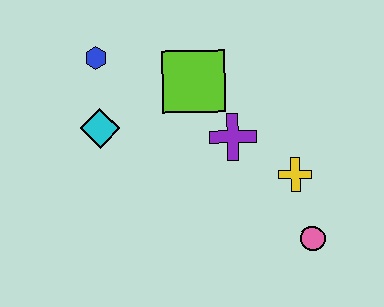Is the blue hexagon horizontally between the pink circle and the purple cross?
No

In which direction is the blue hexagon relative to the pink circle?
The blue hexagon is to the left of the pink circle.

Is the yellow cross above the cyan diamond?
No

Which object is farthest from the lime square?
The pink circle is farthest from the lime square.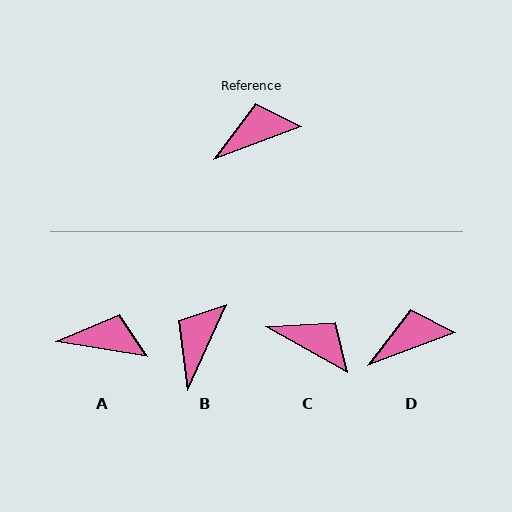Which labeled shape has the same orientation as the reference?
D.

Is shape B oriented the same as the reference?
No, it is off by about 45 degrees.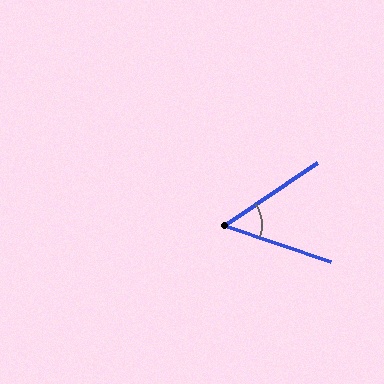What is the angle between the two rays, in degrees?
Approximately 53 degrees.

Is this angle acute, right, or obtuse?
It is acute.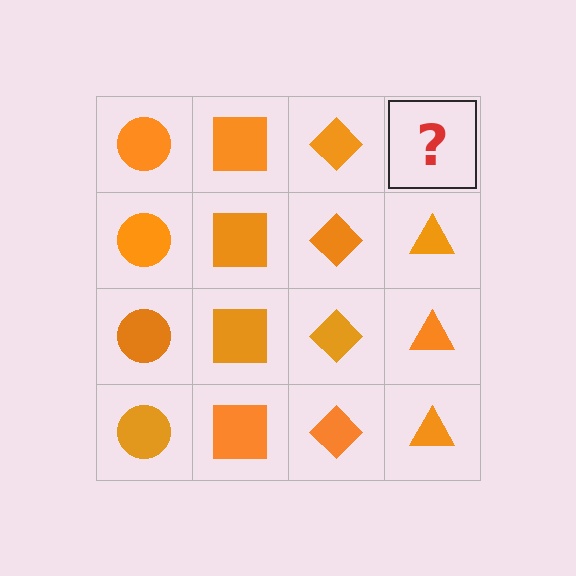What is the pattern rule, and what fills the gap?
The rule is that each column has a consistent shape. The gap should be filled with an orange triangle.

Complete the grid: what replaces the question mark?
The question mark should be replaced with an orange triangle.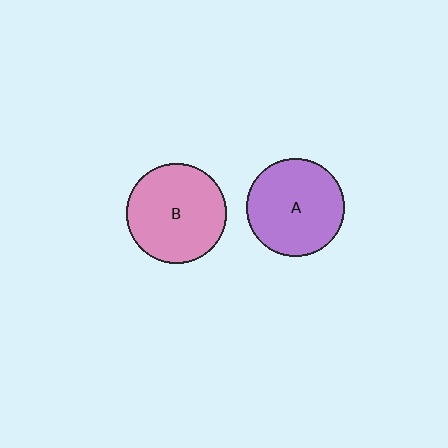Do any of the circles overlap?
No, none of the circles overlap.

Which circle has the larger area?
Circle B (pink).